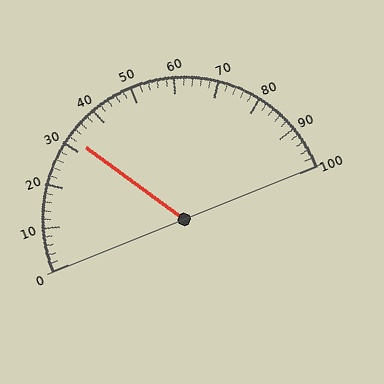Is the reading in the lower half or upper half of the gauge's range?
The reading is in the lower half of the range (0 to 100).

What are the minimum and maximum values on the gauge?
The gauge ranges from 0 to 100.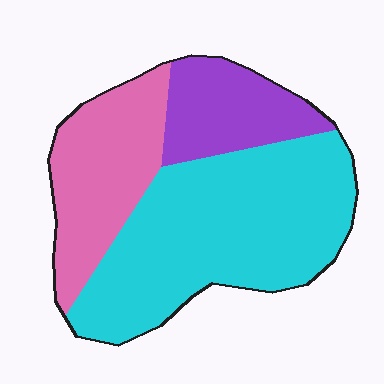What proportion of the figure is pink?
Pink takes up about one quarter (1/4) of the figure.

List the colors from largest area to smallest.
From largest to smallest: cyan, pink, purple.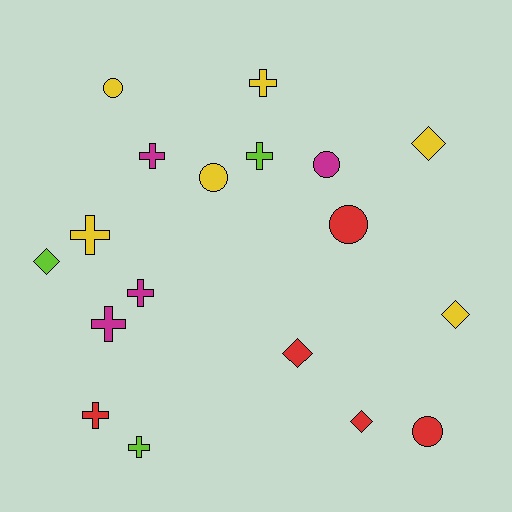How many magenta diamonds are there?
There are no magenta diamonds.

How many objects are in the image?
There are 18 objects.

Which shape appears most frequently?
Cross, with 8 objects.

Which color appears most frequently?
Yellow, with 6 objects.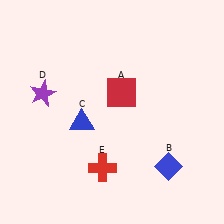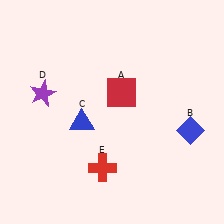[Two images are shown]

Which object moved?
The blue diamond (B) moved up.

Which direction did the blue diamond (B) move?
The blue diamond (B) moved up.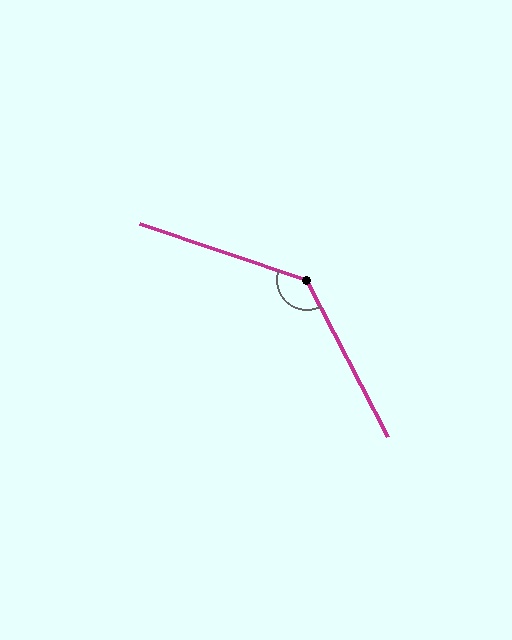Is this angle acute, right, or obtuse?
It is obtuse.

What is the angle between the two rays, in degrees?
Approximately 136 degrees.